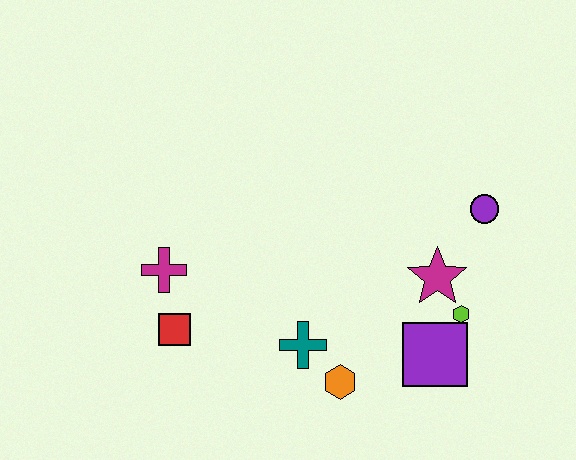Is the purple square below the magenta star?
Yes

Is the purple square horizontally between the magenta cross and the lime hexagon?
Yes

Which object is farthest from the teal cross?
The purple circle is farthest from the teal cross.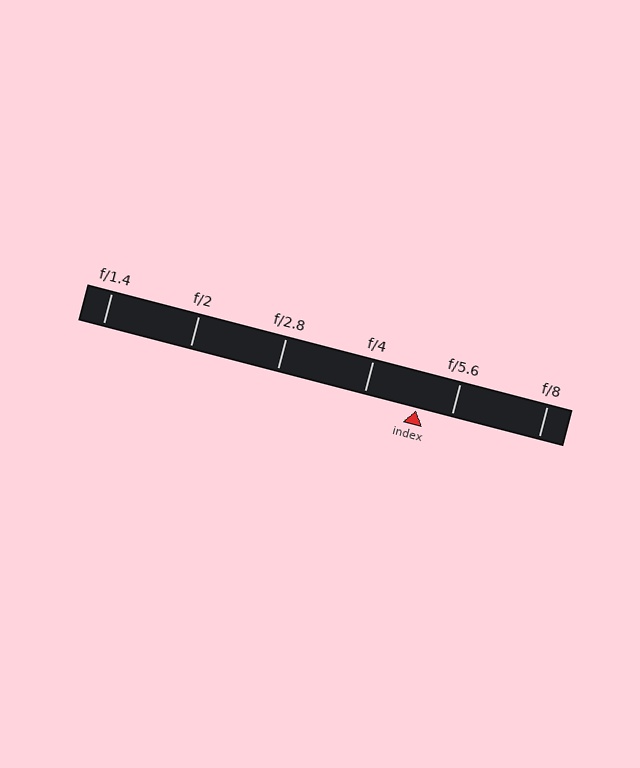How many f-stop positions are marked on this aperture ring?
There are 6 f-stop positions marked.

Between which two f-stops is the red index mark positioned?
The index mark is between f/4 and f/5.6.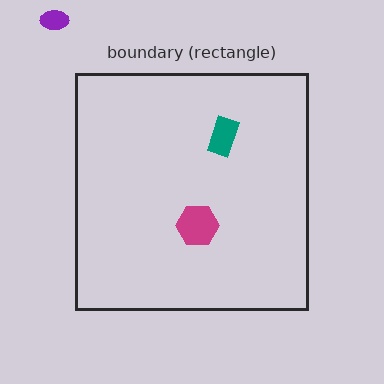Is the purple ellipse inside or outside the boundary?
Outside.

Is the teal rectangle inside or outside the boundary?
Inside.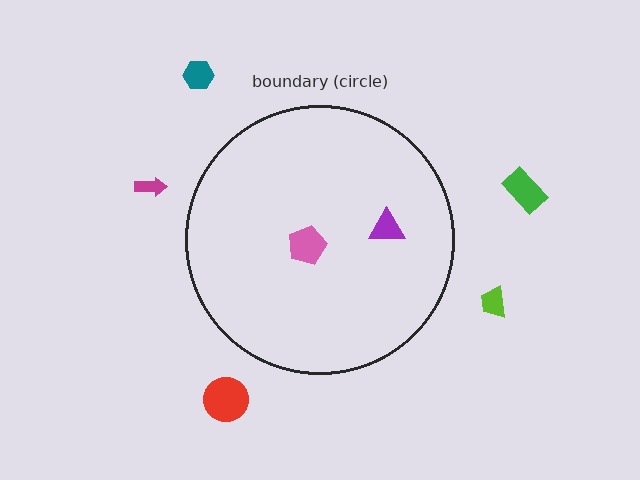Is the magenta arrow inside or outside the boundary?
Outside.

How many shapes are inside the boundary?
2 inside, 5 outside.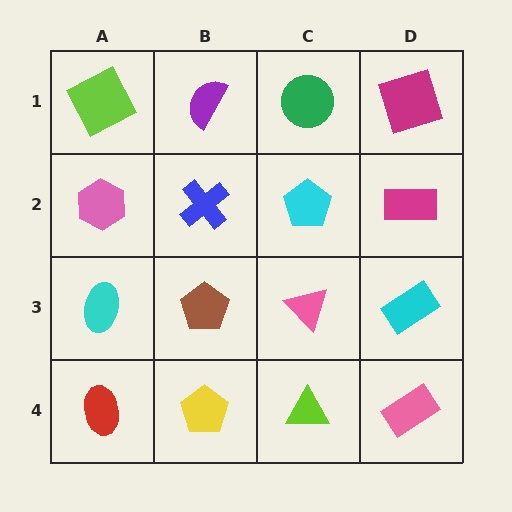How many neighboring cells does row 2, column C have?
4.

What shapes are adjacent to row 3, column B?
A blue cross (row 2, column B), a yellow pentagon (row 4, column B), a cyan ellipse (row 3, column A), a pink triangle (row 3, column C).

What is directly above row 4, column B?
A brown pentagon.